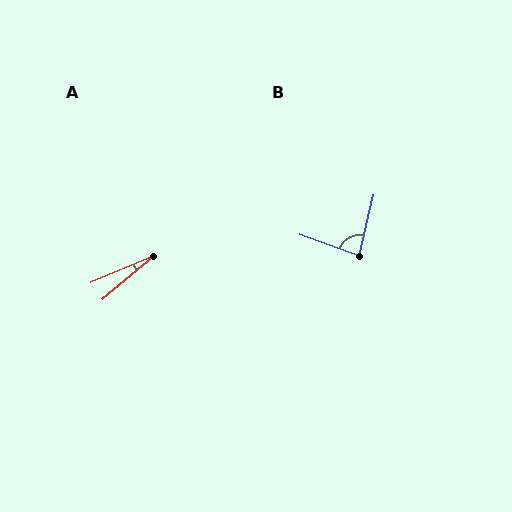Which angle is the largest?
B, at approximately 83 degrees.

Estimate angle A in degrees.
Approximately 16 degrees.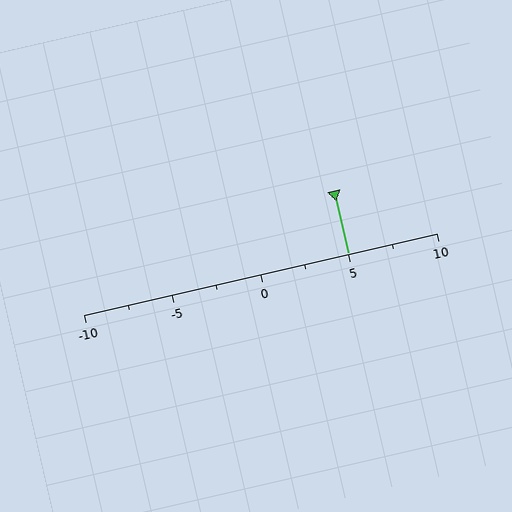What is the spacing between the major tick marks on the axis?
The major ticks are spaced 5 apart.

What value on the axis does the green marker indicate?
The marker indicates approximately 5.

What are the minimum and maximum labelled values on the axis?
The axis runs from -10 to 10.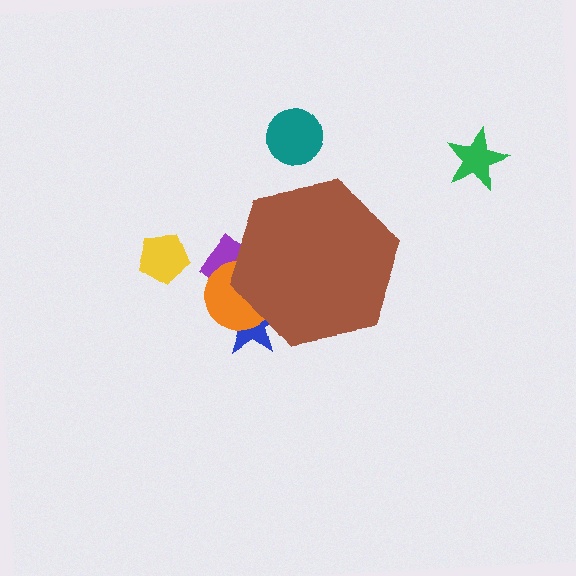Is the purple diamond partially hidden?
Yes, the purple diamond is partially hidden behind the brown hexagon.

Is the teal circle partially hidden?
No, the teal circle is fully visible.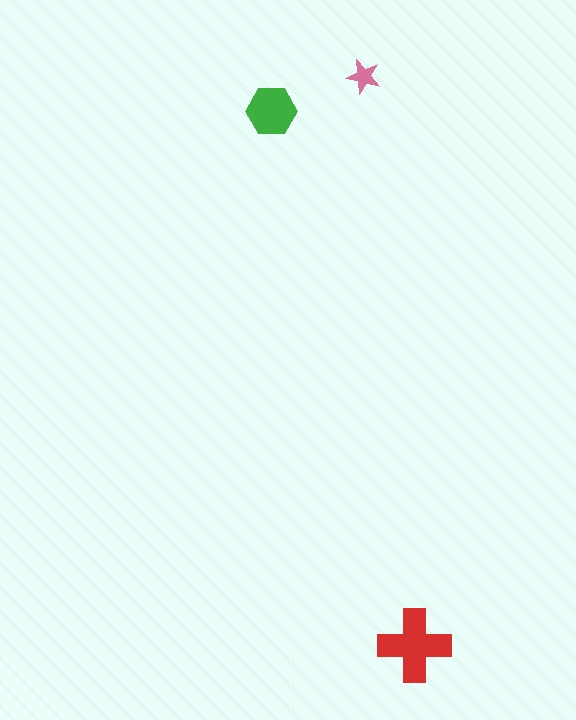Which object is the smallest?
The pink star.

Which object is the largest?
The red cross.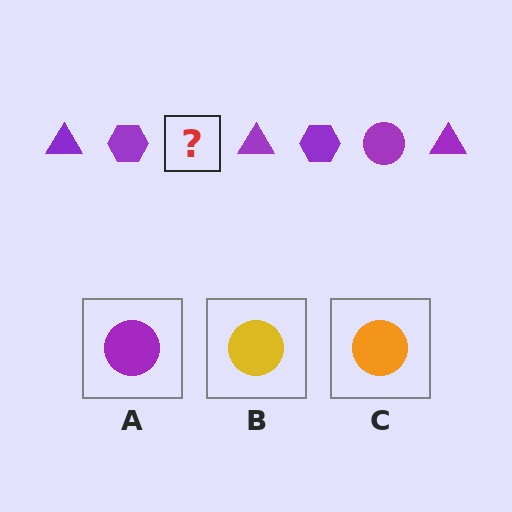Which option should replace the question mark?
Option A.